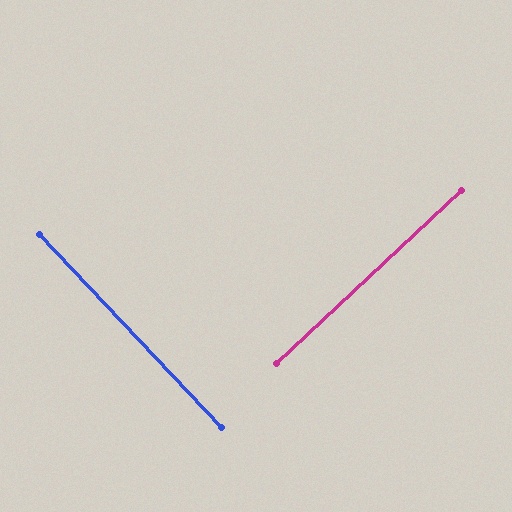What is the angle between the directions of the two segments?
Approximately 90 degrees.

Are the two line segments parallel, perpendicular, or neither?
Perpendicular — they meet at approximately 90°.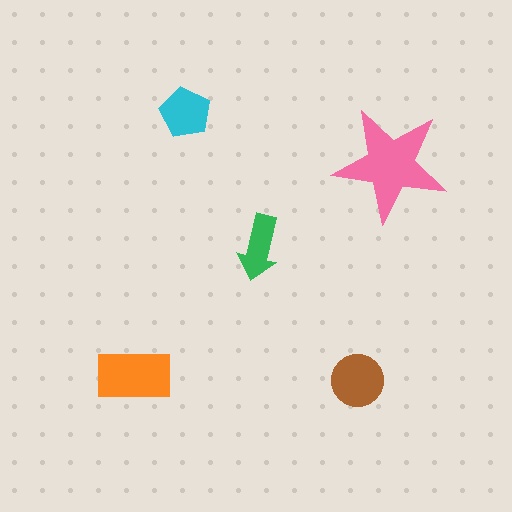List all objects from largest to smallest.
The pink star, the orange rectangle, the brown circle, the cyan pentagon, the green arrow.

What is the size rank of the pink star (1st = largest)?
1st.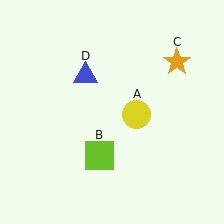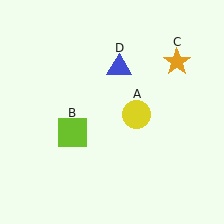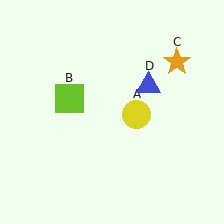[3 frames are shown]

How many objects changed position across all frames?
2 objects changed position: lime square (object B), blue triangle (object D).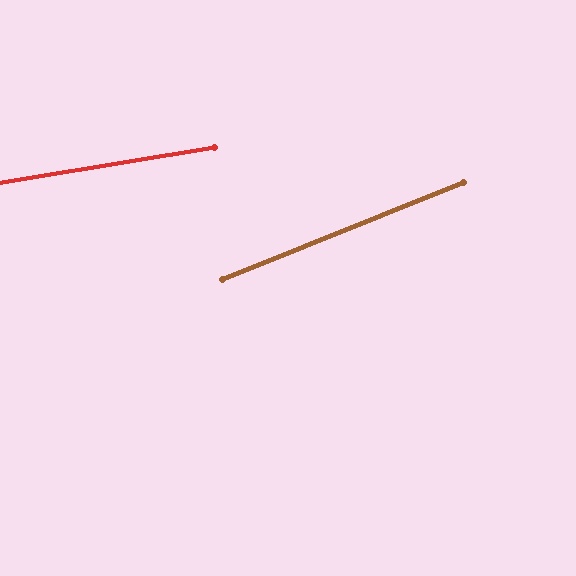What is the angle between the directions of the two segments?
Approximately 13 degrees.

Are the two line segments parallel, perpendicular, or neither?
Neither parallel nor perpendicular — they differ by about 13°.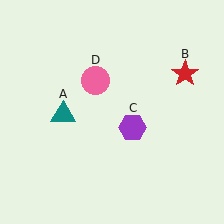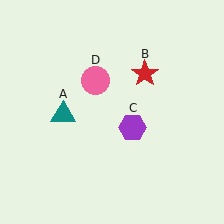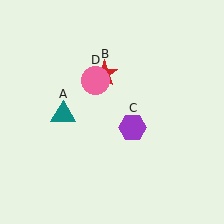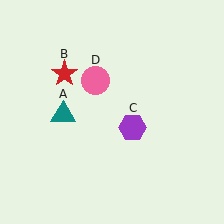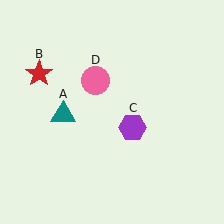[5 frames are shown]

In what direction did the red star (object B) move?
The red star (object B) moved left.